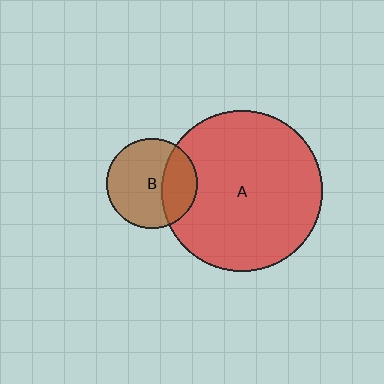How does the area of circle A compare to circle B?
Approximately 3.1 times.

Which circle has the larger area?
Circle A (red).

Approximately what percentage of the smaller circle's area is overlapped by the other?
Approximately 30%.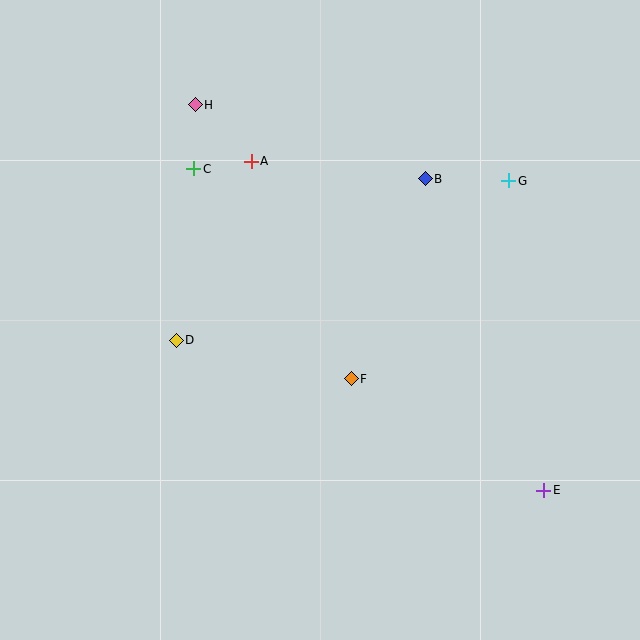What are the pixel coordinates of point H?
Point H is at (195, 105).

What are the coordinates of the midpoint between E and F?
The midpoint between E and F is at (447, 434).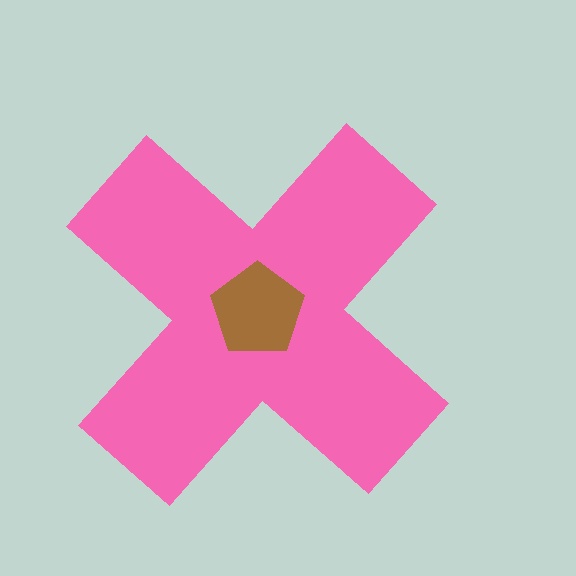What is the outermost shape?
The pink cross.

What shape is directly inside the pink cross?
The brown pentagon.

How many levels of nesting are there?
2.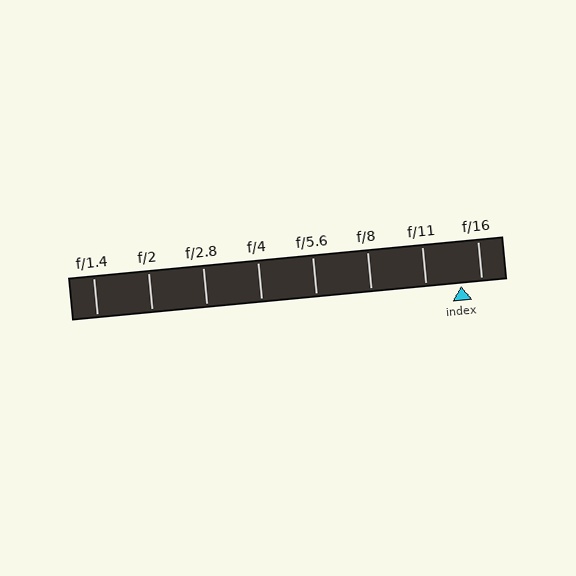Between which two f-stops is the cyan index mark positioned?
The index mark is between f/11 and f/16.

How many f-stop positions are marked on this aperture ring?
There are 8 f-stop positions marked.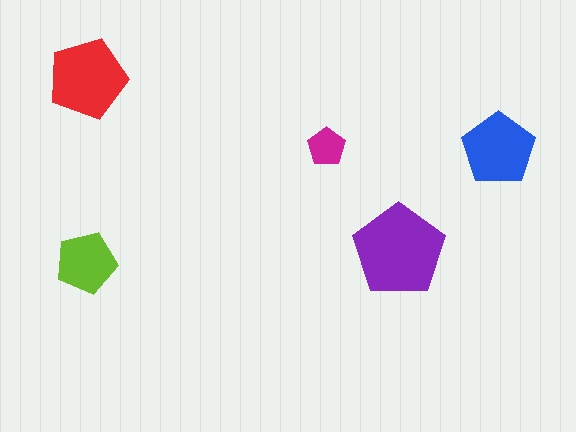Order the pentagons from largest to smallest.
the purple one, the red one, the blue one, the lime one, the magenta one.